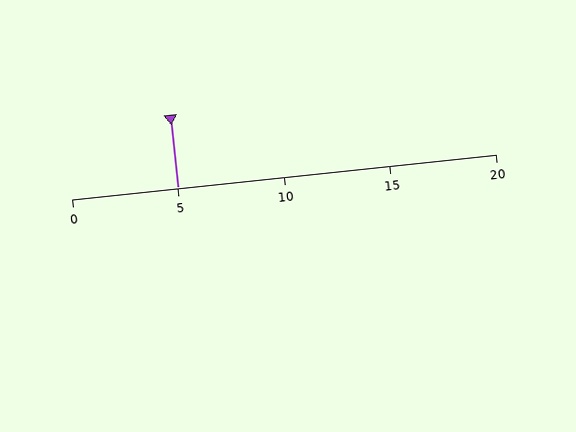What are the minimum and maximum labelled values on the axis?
The axis runs from 0 to 20.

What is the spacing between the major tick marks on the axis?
The major ticks are spaced 5 apart.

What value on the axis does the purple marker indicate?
The marker indicates approximately 5.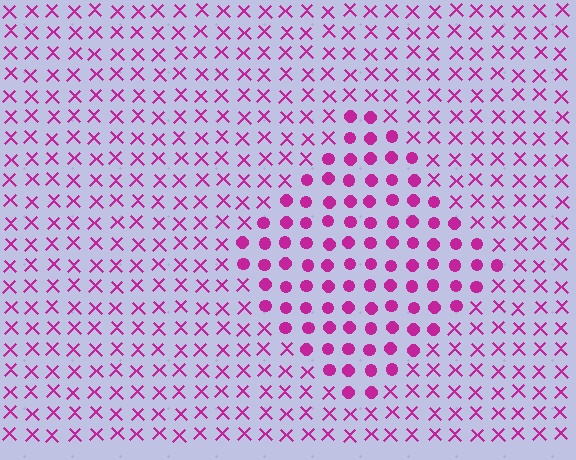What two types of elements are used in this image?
The image uses circles inside the diamond region and X marks outside it.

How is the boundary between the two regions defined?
The boundary is defined by a change in element shape: circles inside vs. X marks outside. All elements share the same color and spacing.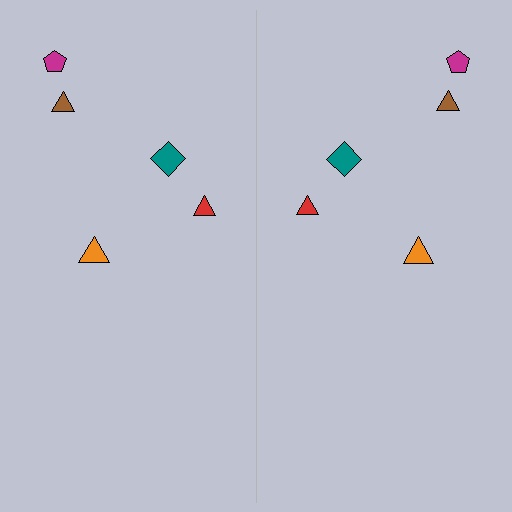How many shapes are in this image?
There are 10 shapes in this image.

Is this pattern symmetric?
Yes, this pattern has bilateral (reflection) symmetry.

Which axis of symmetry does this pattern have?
The pattern has a vertical axis of symmetry running through the center of the image.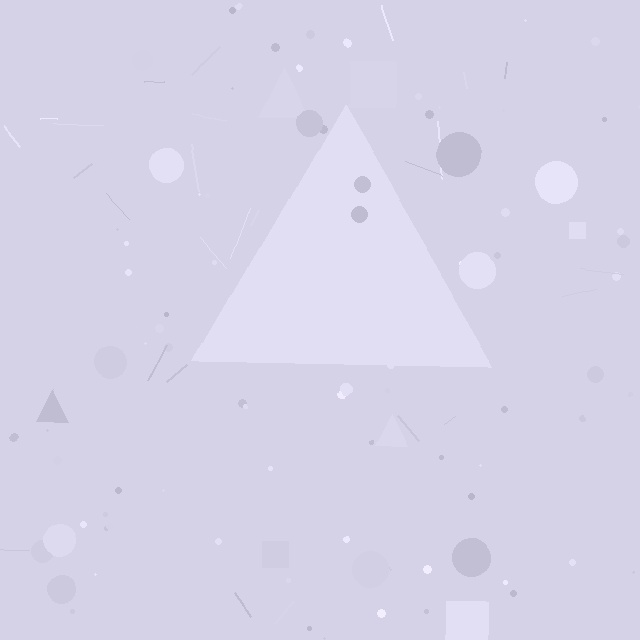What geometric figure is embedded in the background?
A triangle is embedded in the background.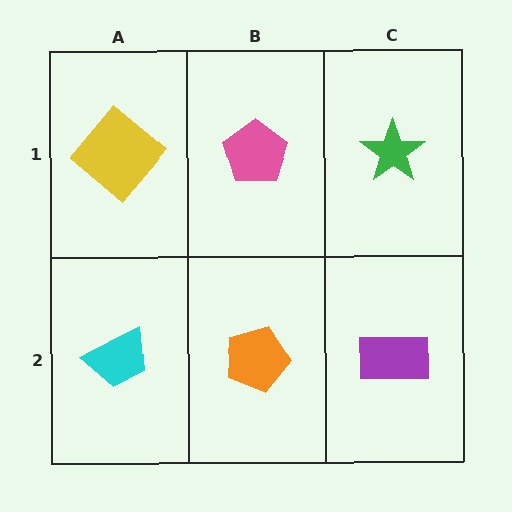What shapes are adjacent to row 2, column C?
A green star (row 1, column C), an orange pentagon (row 2, column B).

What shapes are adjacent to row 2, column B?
A pink pentagon (row 1, column B), a cyan trapezoid (row 2, column A), a purple rectangle (row 2, column C).